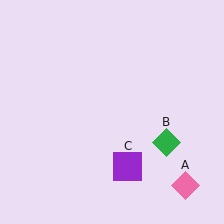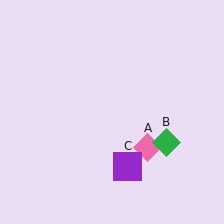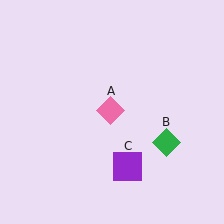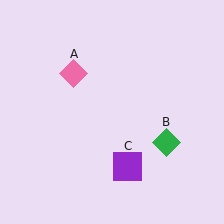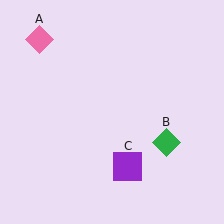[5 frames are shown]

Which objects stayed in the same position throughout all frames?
Green diamond (object B) and purple square (object C) remained stationary.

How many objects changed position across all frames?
1 object changed position: pink diamond (object A).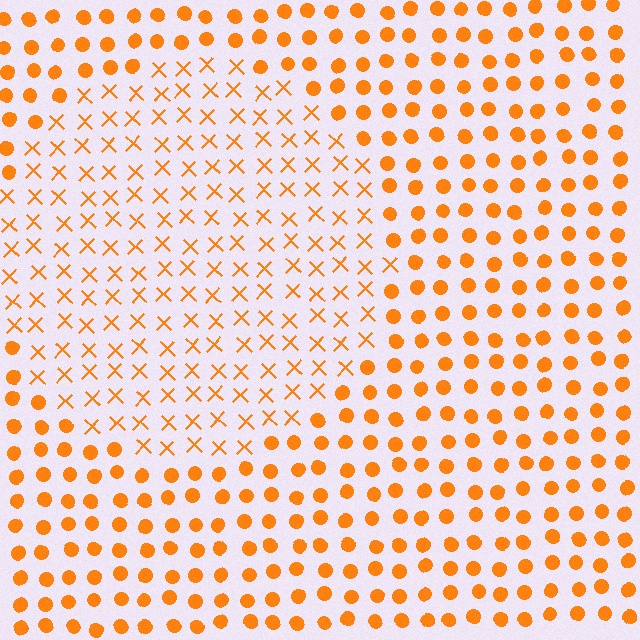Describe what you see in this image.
The image is filled with small orange elements arranged in a uniform grid. A circle-shaped region contains X marks, while the surrounding area contains circles. The boundary is defined purely by the change in element shape.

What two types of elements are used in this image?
The image uses X marks inside the circle region and circles outside it.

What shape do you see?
I see a circle.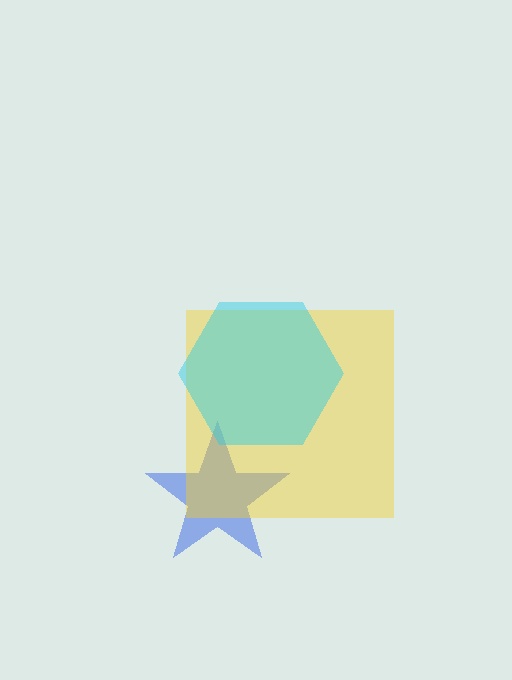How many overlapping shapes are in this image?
There are 3 overlapping shapes in the image.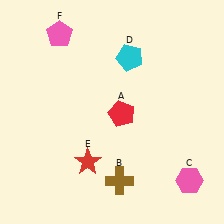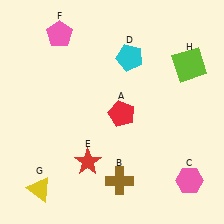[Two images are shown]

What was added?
A yellow triangle (G), a lime square (H) were added in Image 2.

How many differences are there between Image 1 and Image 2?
There are 2 differences between the two images.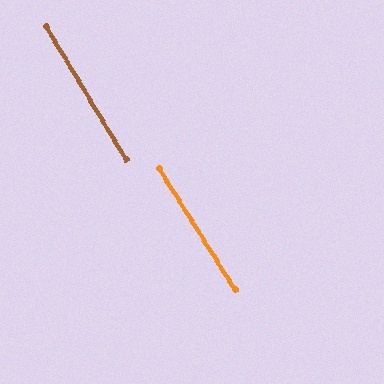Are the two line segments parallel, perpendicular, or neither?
Parallel — their directions differ by only 1.0°.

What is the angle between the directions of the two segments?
Approximately 1 degree.